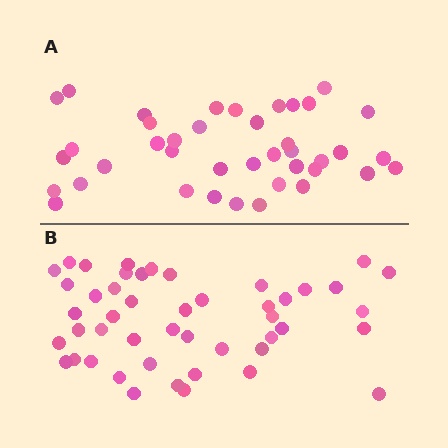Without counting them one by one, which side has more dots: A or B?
Region B (the bottom region) has more dots.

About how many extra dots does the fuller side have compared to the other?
Region B has roughly 8 or so more dots than region A.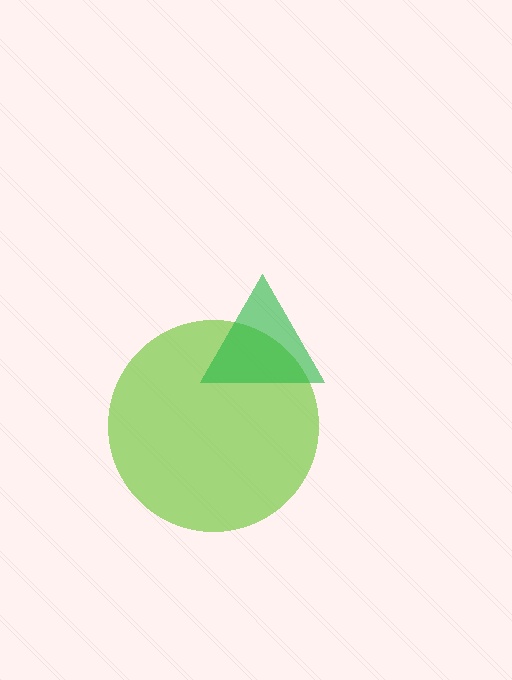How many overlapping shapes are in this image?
There are 2 overlapping shapes in the image.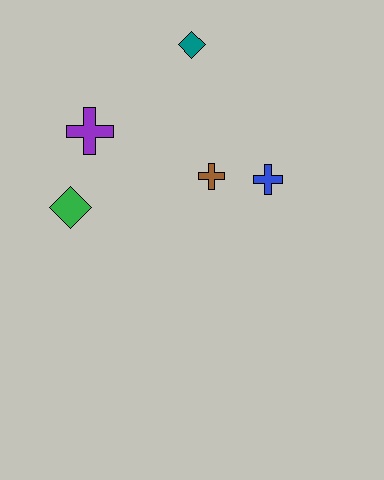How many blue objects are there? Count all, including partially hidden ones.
There is 1 blue object.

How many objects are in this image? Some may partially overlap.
There are 5 objects.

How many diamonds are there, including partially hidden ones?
There are 2 diamonds.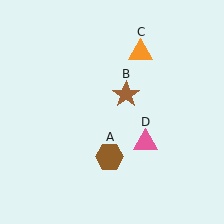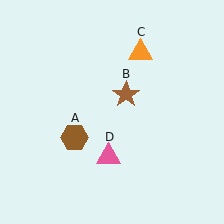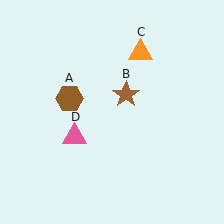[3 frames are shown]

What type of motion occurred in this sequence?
The brown hexagon (object A), pink triangle (object D) rotated clockwise around the center of the scene.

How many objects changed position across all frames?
2 objects changed position: brown hexagon (object A), pink triangle (object D).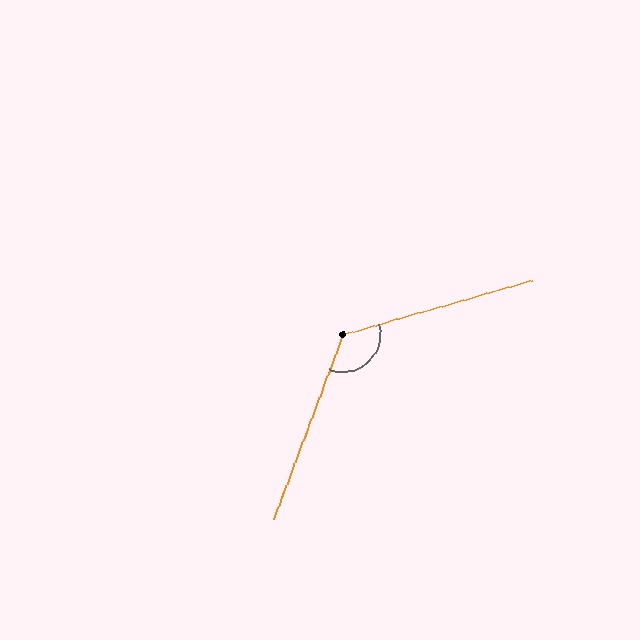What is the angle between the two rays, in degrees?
Approximately 127 degrees.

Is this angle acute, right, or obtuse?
It is obtuse.